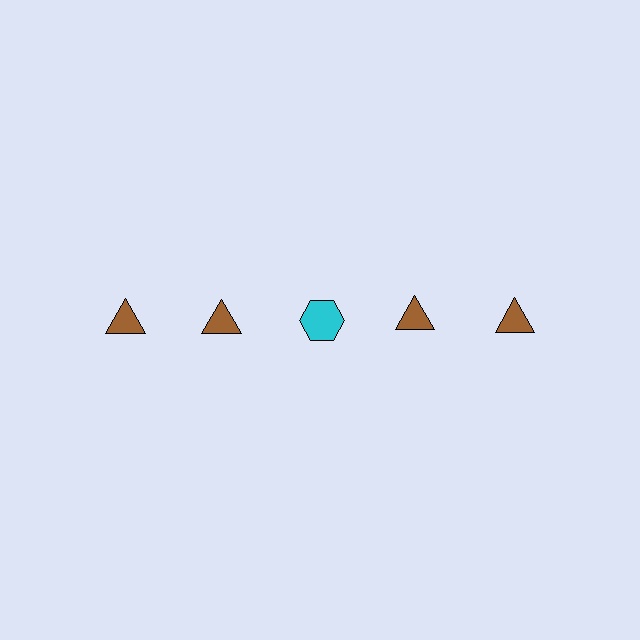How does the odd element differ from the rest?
It differs in both color (cyan instead of brown) and shape (hexagon instead of triangle).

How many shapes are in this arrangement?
There are 5 shapes arranged in a grid pattern.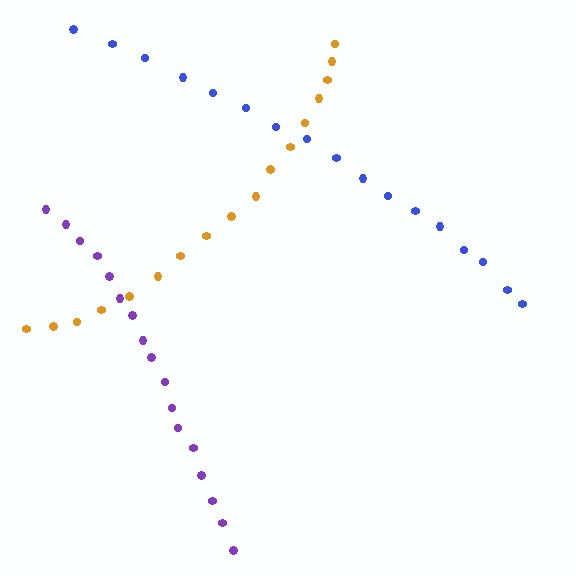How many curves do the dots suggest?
There are 3 distinct paths.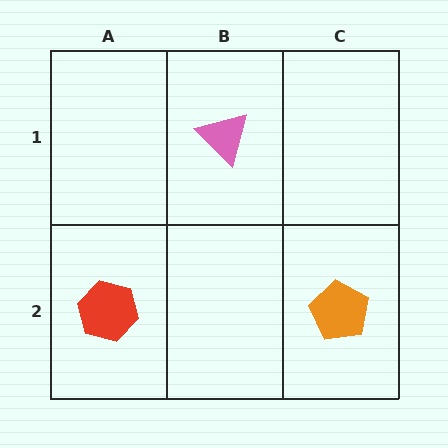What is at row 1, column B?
A pink triangle.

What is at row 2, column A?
A red hexagon.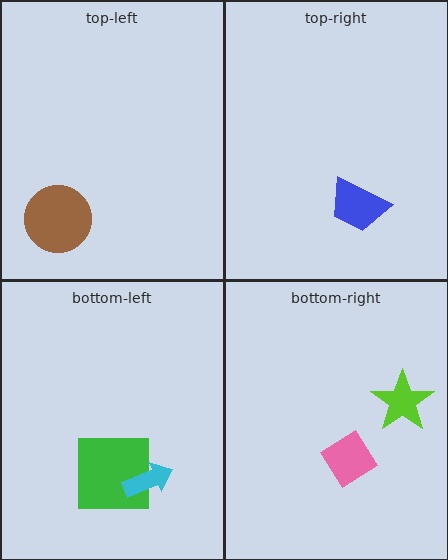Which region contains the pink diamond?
The bottom-right region.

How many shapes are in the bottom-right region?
2.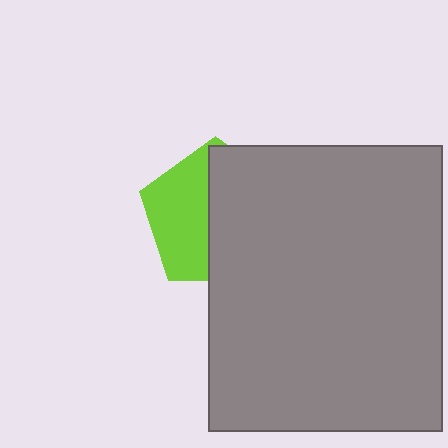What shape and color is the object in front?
The object in front is a gray rectangle.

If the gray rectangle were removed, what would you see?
You would see the complete lime pentagon.